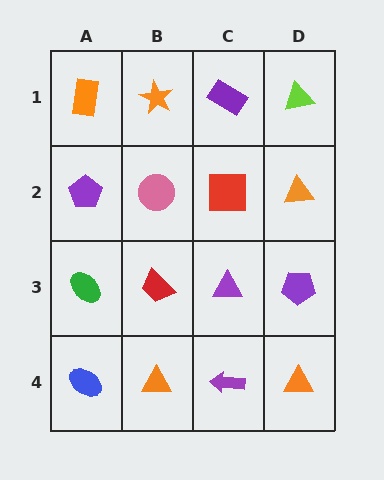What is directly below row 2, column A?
A green ellipse.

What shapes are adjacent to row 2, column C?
A purple rectangle (row 1, column C), a purple triangle (row 3, column C), a pink circle (row 2, column B), an orange triangle (row 2, column D).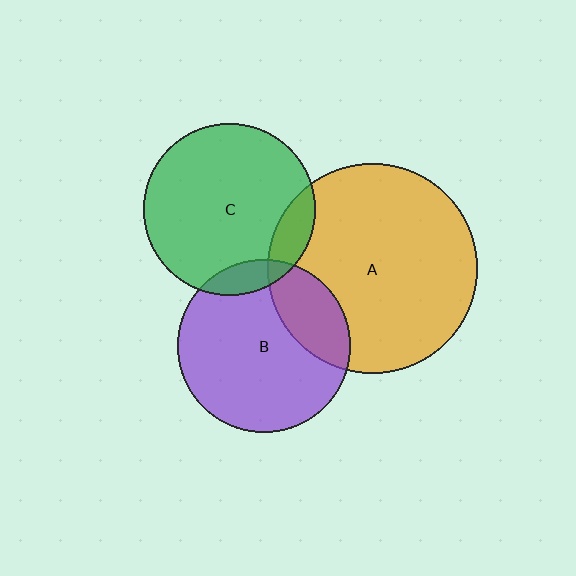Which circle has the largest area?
Circle A (orange).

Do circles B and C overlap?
Yes.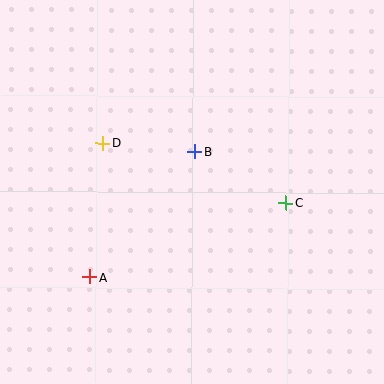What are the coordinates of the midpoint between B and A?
The midpoint between B and A is at (142, 214).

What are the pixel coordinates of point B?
Point B is at (195, 152).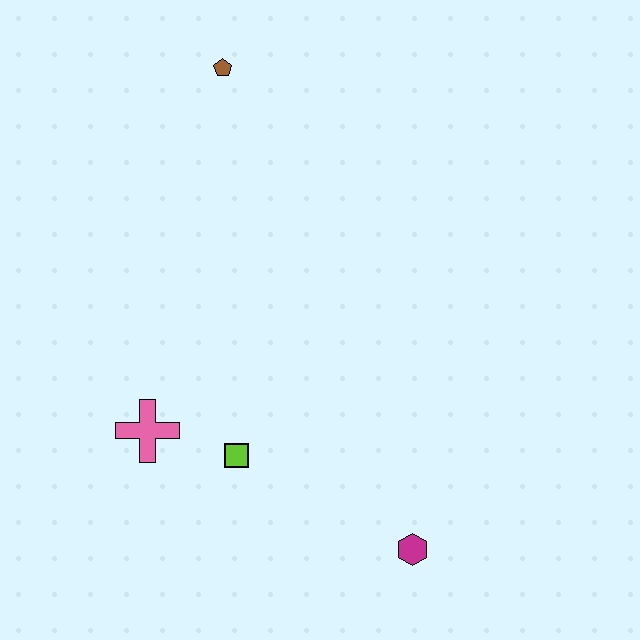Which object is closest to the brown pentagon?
The pink cross is closest to the brown pentagon.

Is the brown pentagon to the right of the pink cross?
Yes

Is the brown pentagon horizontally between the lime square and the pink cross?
Yes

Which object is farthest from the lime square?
The brown pentagon is farthest from the lime square.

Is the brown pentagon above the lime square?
Yes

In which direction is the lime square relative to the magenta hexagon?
The lime square is to the left of the magenta hexagon.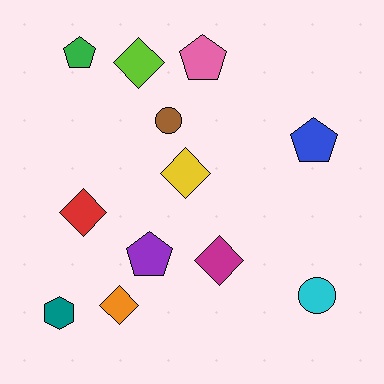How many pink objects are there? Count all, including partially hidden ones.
There is 1 pink object.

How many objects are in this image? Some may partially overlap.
There are 12 objects.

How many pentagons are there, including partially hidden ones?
There are 4 pentagons.